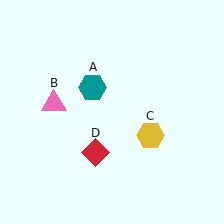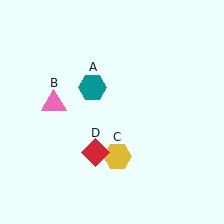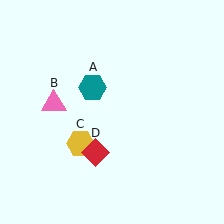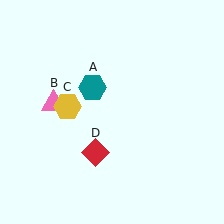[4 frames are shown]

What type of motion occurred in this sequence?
The yellow hexagon (object C) rotated clockwise around the center of the scene.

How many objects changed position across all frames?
1 object changed position: yellow hexagon (object C).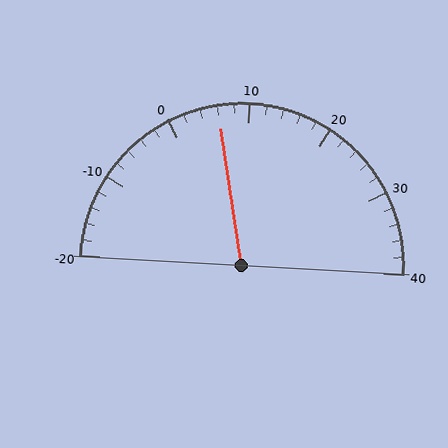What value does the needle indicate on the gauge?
The needle indicates approximately 6.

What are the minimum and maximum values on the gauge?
The gauge ranges from -20 to 40.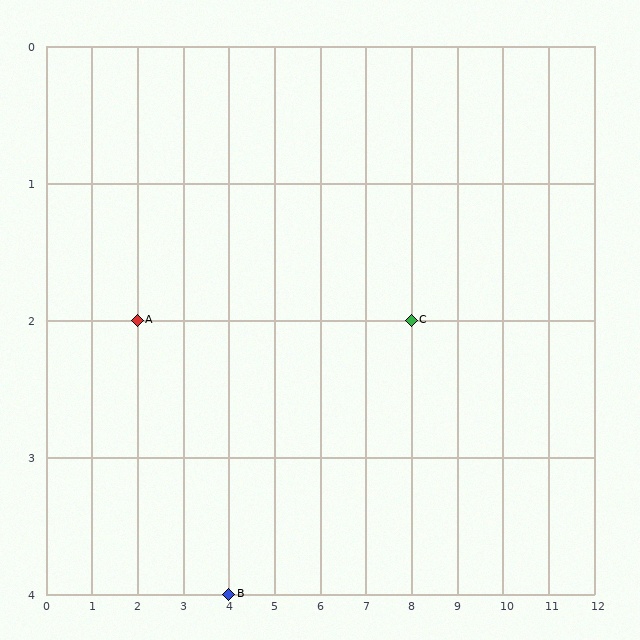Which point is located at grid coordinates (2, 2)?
Point A is at (2, 2).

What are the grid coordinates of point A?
Point A is at grid coordinates (2, 2).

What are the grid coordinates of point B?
Point B is at grid coordinates (4, 4).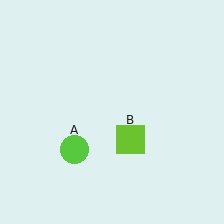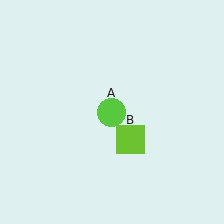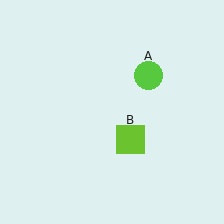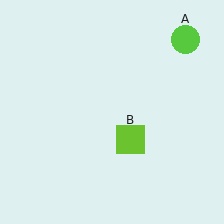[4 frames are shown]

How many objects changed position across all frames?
1 object changed position: lime circle (object A).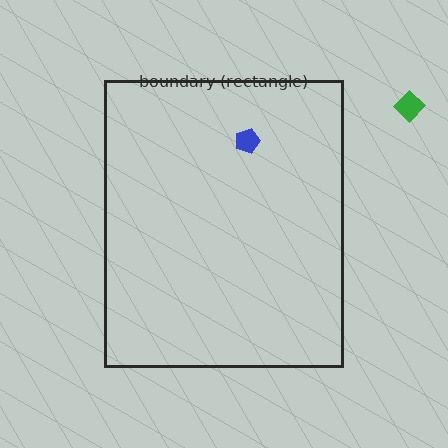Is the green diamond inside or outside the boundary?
Outside.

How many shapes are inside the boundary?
1 inside, 1 outside.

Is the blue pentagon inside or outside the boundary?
Inside.